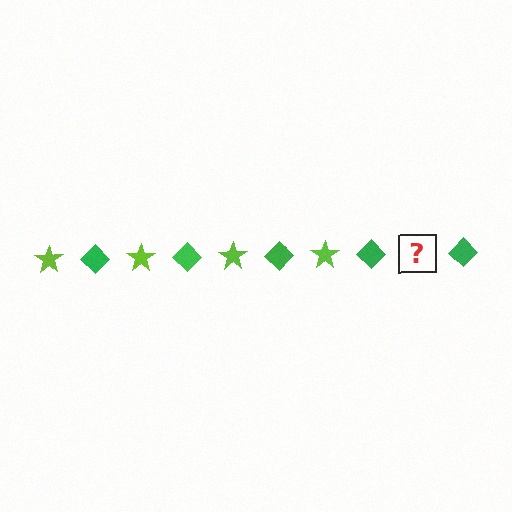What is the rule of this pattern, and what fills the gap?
The rule is that the pattern alternates between lime star and green diamond. The gap should be filled with a lime star.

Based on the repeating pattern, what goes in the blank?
The blank should be a lime star.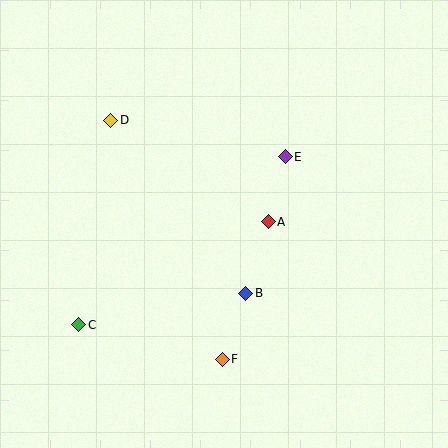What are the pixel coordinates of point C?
Point C is at (79, 325).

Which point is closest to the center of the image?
Point A at (268, 222) is closest to the center.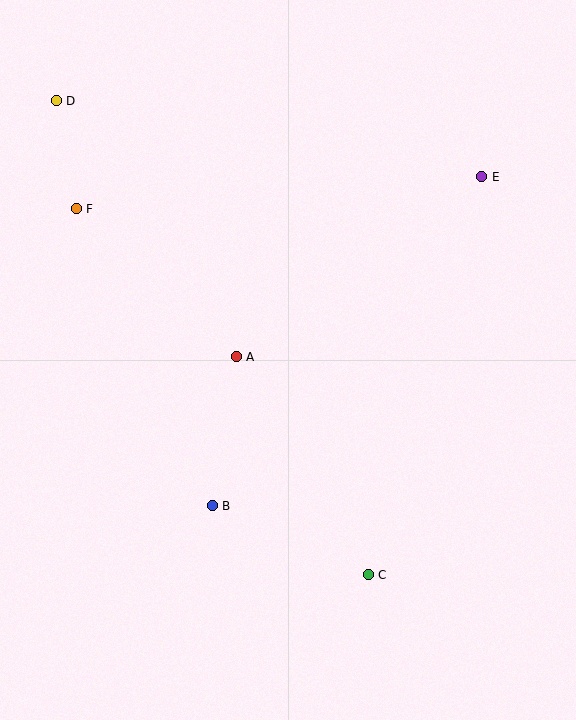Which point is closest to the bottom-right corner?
Point C is closest to the bottom-right corner.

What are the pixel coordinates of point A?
Point A is at (236, 357).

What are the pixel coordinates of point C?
Point C is at (368, 575).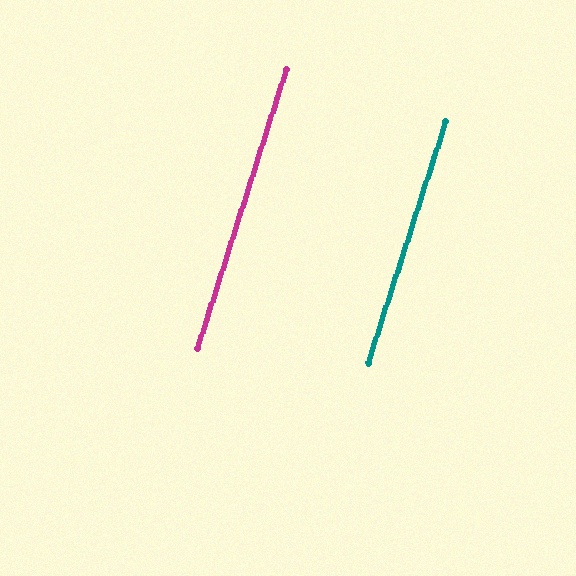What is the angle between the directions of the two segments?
Approximately 0 degrees.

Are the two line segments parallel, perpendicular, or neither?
Parallel — their directions differ by only 0.1°.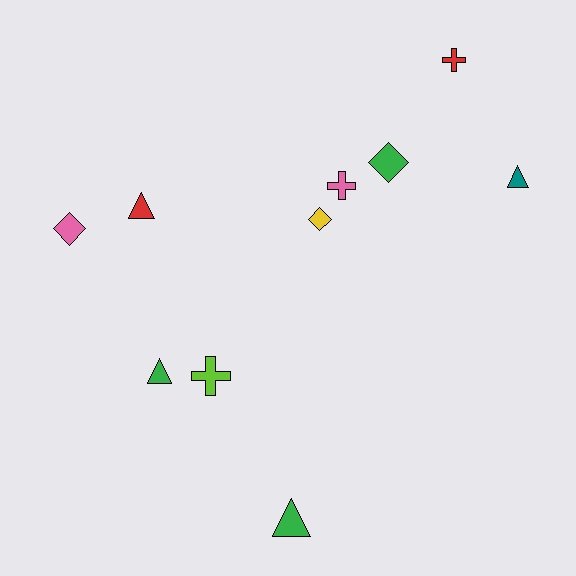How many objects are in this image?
There are 10 objects.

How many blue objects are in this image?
There are no blue objects.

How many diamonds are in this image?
There are 3 diamonds.